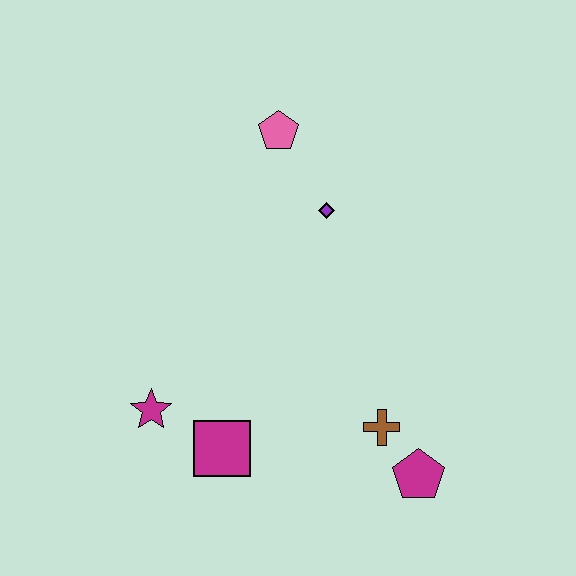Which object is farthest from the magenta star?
The pink pentagon is farthest from the magenta star.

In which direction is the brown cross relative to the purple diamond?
The brown cross is below the purple diamond.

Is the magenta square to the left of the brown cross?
Yes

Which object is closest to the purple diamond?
The pink pentagon is closest to the purple diamond.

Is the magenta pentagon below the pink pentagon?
Yes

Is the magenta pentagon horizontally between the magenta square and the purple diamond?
No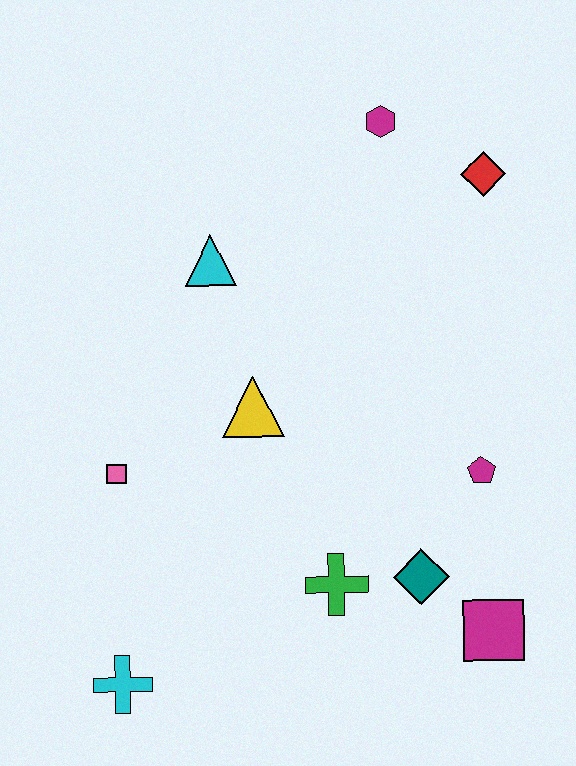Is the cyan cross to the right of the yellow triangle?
No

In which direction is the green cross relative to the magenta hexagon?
The green cross is below the magenta hexagon.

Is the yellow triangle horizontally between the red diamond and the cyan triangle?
Yes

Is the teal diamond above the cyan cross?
Yes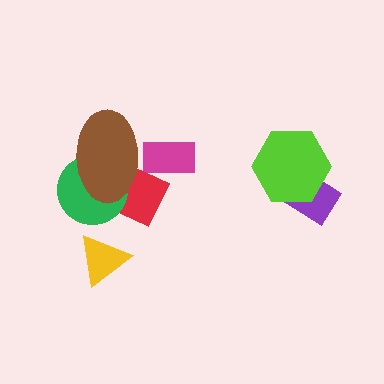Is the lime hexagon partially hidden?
No, no other shape covers it.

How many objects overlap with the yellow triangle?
0 objects overlap with the yellow triangle.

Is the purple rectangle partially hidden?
Yes, it is partially covered by another shape.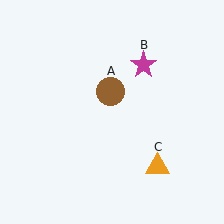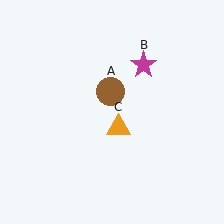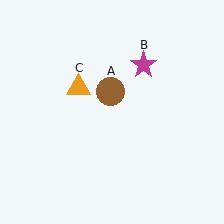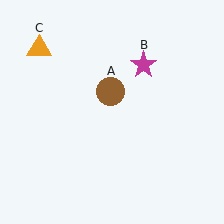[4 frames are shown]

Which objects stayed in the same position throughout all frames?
Brown circle (object A) and magenta star (object B) remained stationary.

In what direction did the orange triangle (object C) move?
The orange triangle (object C) moved up and to the left.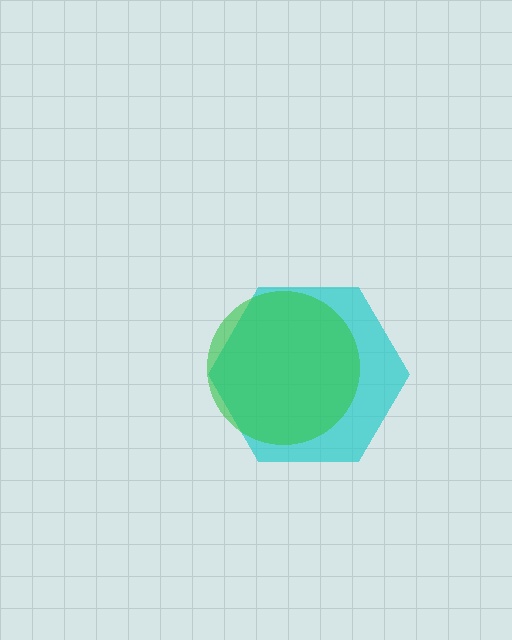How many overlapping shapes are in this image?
There are 2 overlapping shapes in the image.